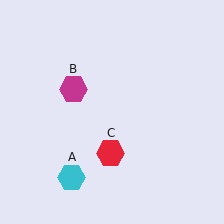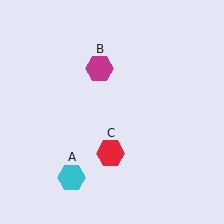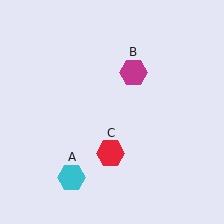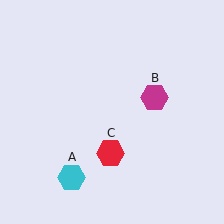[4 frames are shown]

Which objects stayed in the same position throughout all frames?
Cyan hexagon (object A) and red hexagon (object C) remained stationary.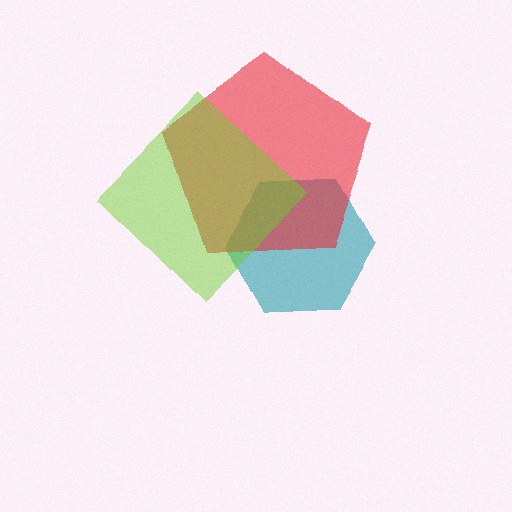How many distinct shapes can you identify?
There are 3 distinct shapes: a teal hexagon, a red pentagon, a lime diamond.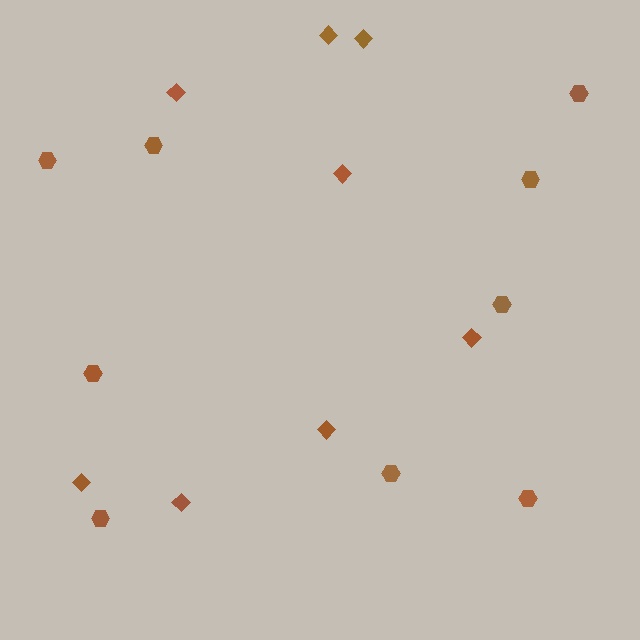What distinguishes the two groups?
There are 2 groups: one group of hexagons (9) and one group of diamonds (8).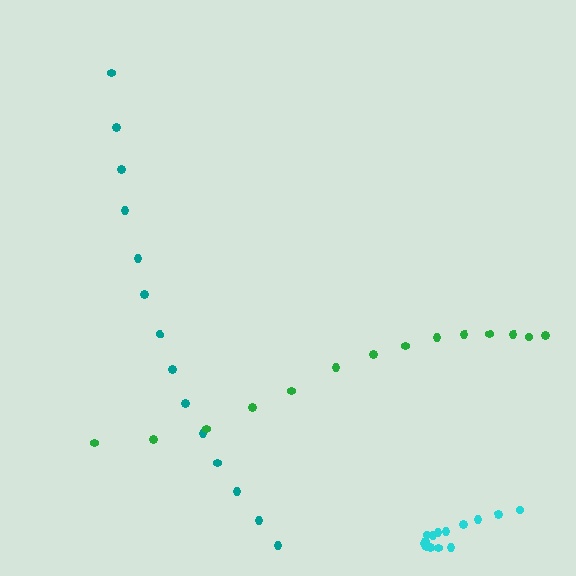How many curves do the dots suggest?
There are 3 distinct paths.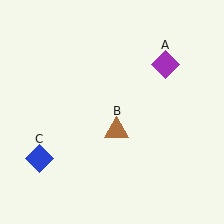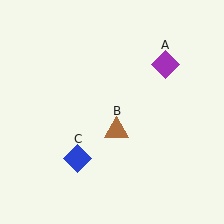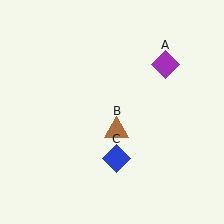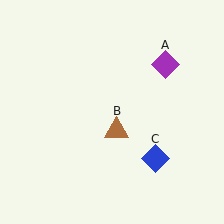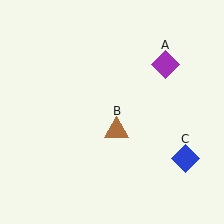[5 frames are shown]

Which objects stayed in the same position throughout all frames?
Purple diamond (object A) and brown triangle (object B) remained stationary.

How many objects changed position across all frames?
1 object changed position: blue diamond (object C).